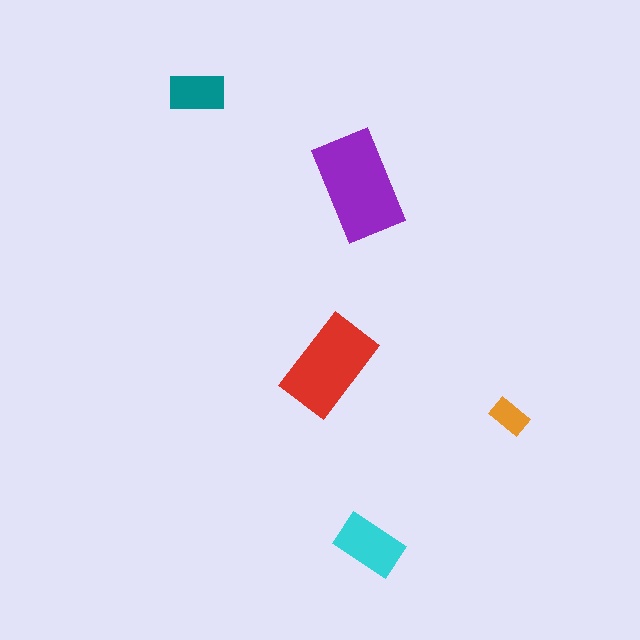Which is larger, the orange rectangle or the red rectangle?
The red one.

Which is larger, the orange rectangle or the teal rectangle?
The teal one.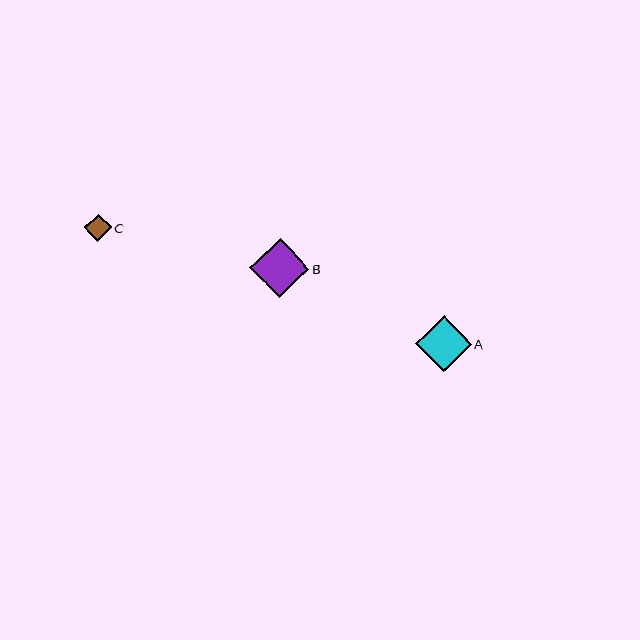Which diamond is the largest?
Diamond B is the largest with a size of approximately 59 pixels.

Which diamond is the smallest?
Diamond C is the smallest with a size of approximately 27 pixels.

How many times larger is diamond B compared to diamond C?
Diamond B is approximately 2.2 times the size of diamond C.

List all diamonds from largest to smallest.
From largest to smallest: B, A, C.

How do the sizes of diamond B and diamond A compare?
Diamond B and diamond A are approximately the same size.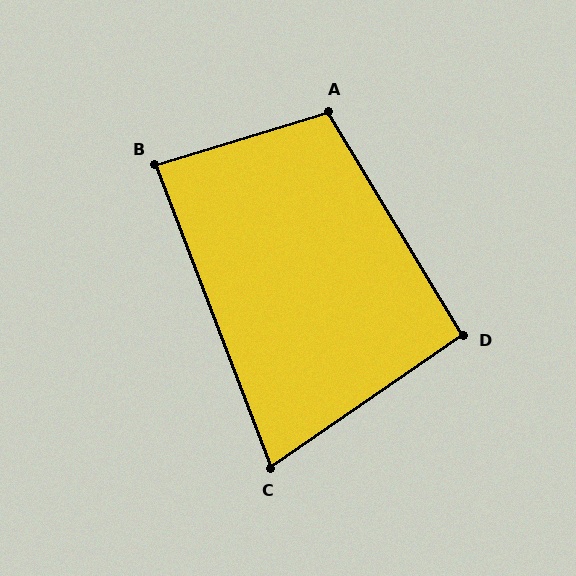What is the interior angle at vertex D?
Approximately 94 degrees (approximately right).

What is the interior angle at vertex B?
Approximately 86 degrees (approximately right).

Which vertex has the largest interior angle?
A, at approximately 104 degrees.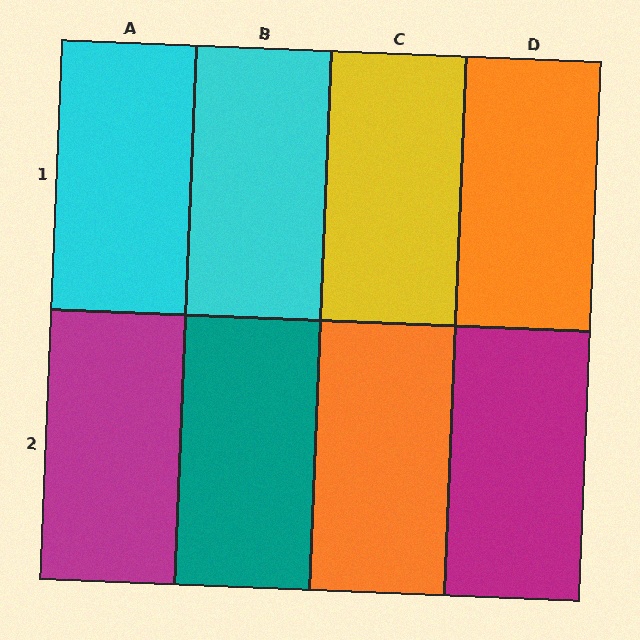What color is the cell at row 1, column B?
Cyan.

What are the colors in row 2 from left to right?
Magenta, teal, orange, magenta.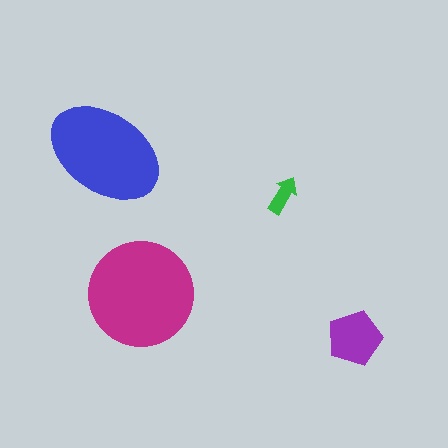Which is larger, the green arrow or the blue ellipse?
The blue ellipse.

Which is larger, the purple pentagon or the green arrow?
The purple pentagon.